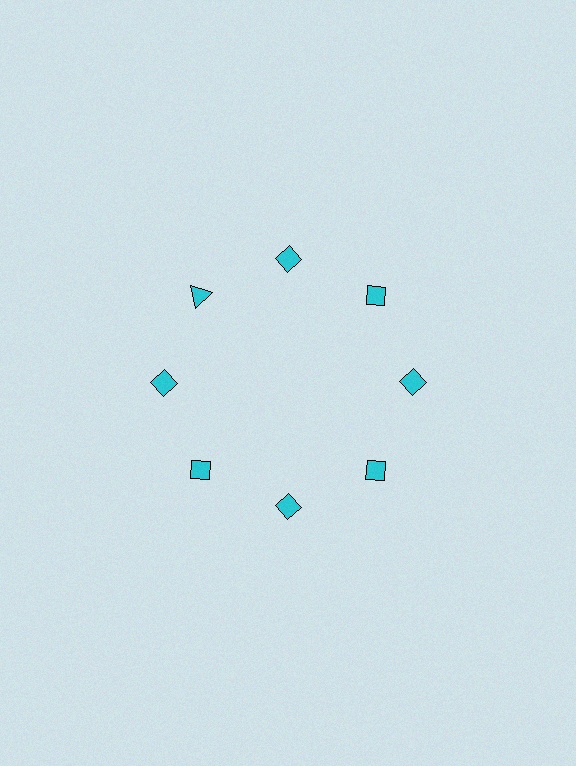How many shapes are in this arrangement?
There are 8 shapes arranged in a ring pattern.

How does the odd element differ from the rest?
It has a different shape: triangle instead of diamond.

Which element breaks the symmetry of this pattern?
The cyan triangle at roughly the 10 o'clock position breaks the symmetry. All other shapes are cyan diamonds.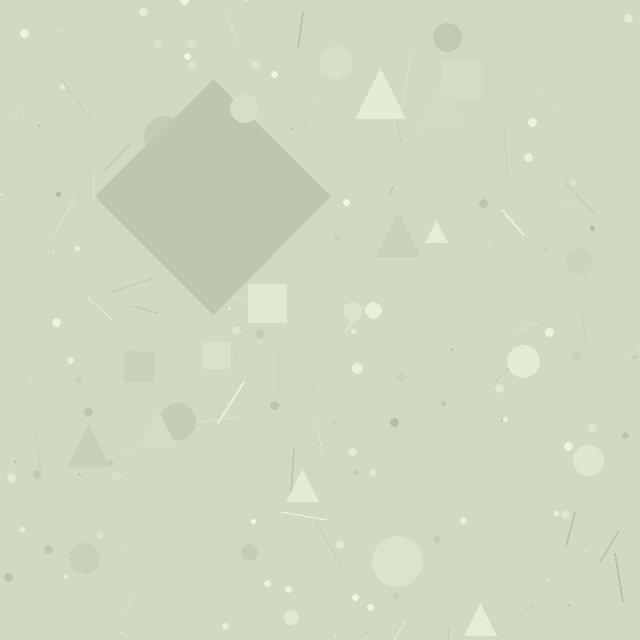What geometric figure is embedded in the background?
A diamond is embedded in the background.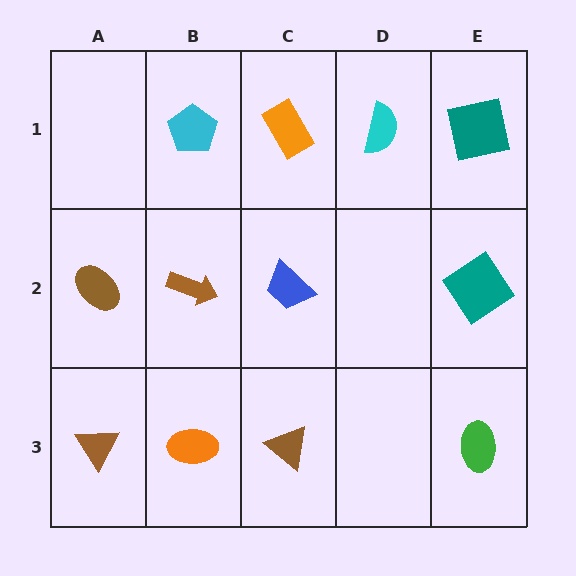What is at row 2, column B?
A brown arrow.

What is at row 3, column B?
An orange ellipse.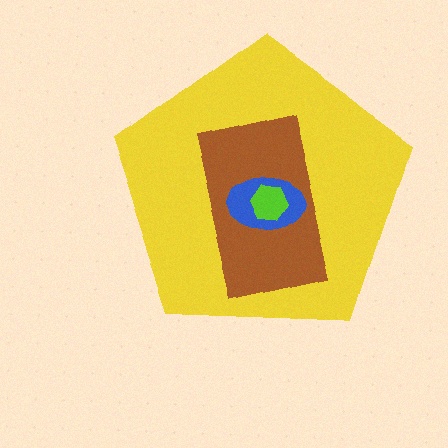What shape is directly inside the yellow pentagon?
The brown rectangle.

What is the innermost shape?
The lime hexagon.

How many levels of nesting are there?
4.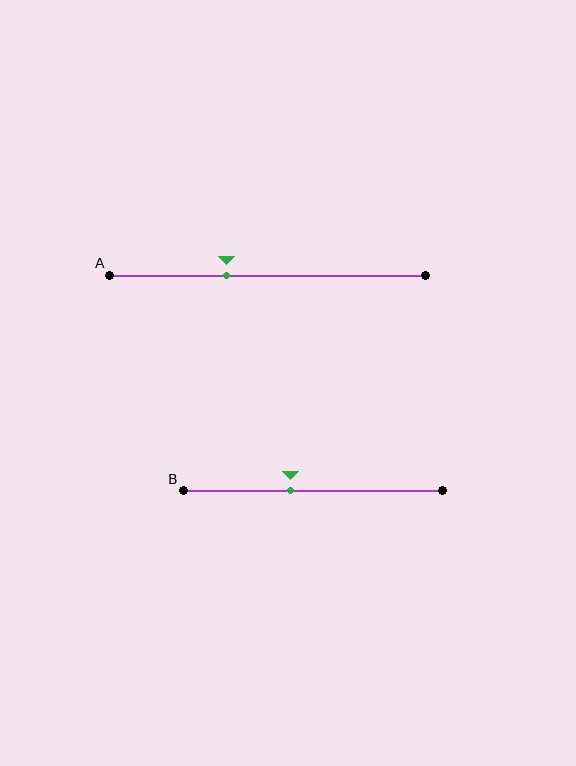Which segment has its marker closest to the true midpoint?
Segment B has its marker closest to the true midpoint.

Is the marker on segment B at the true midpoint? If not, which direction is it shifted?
No, the marker on segment B is shifted to the left by about 9% of the segment length.